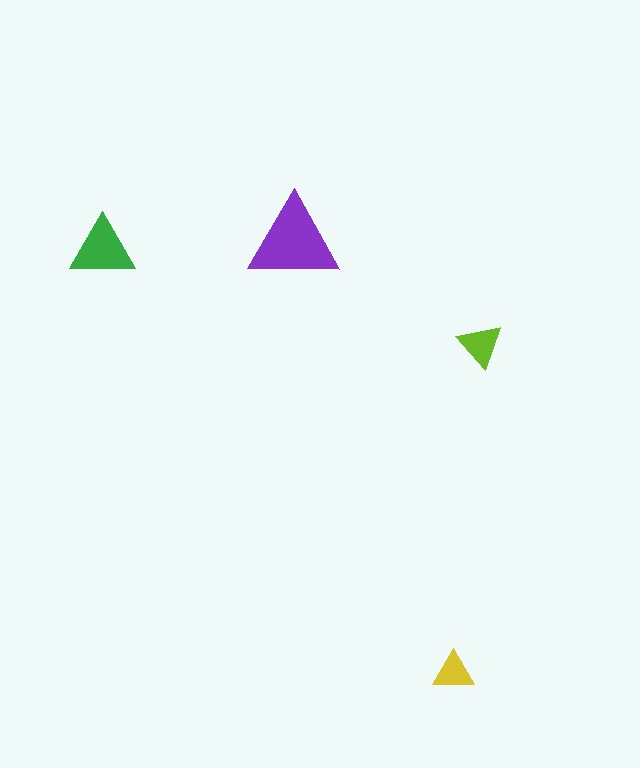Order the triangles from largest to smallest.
the purple one, the green one, the lime one, the yellow one.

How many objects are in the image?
There are 4 objects in the image.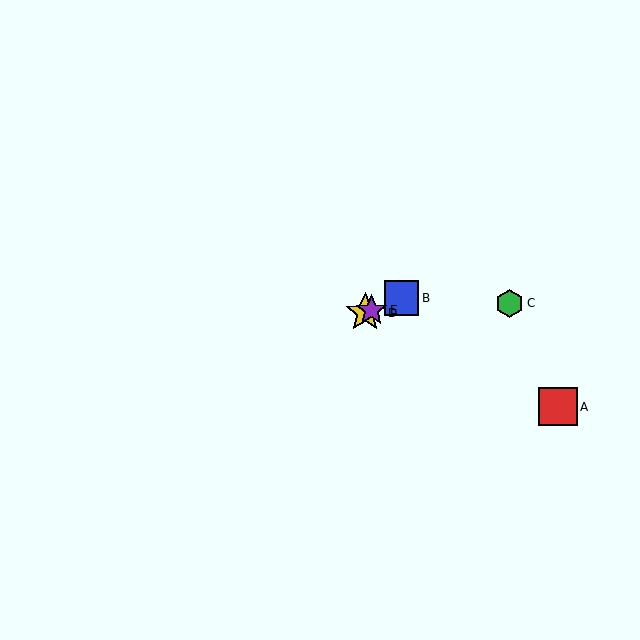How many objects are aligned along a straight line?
3 objects (B, D, E) are aligned along a straight line.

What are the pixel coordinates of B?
Object B is at (401, 298).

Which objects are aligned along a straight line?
Objects B, D, E are aligned along a straight line.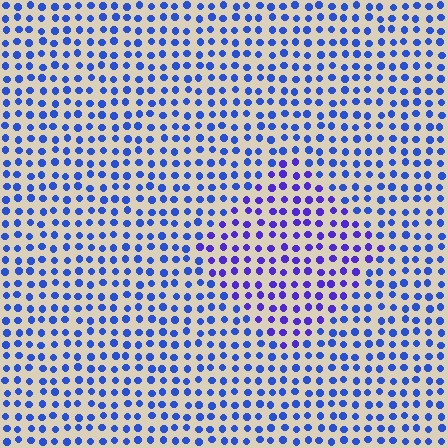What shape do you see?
I see a diamond.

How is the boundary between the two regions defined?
The boundary is defined purely by a slight shift in hue (about 28 degrees). Spacing, size, and orientation are identical on both sides.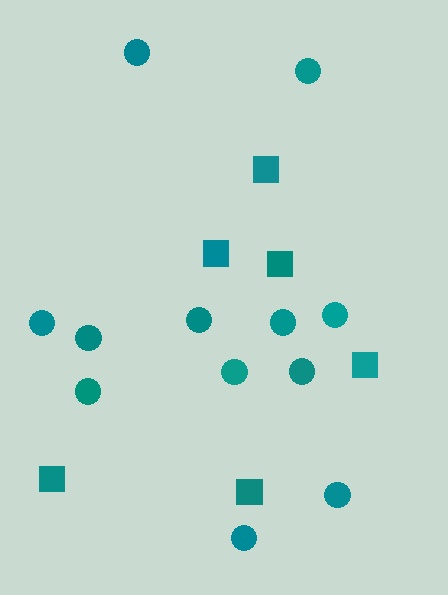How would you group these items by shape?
There are 2 groups: one group of circles (12) and one group of squares (6).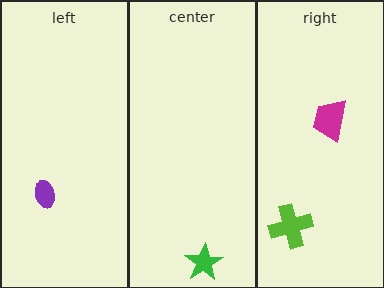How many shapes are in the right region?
2.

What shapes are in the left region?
The purple ellipse.